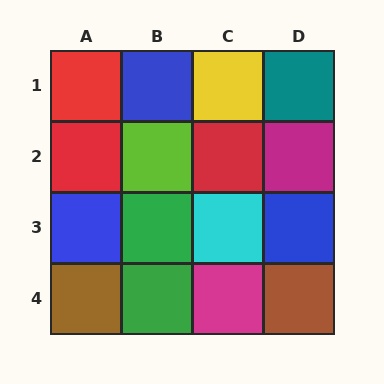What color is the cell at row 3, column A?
Blue.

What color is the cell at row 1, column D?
Teal.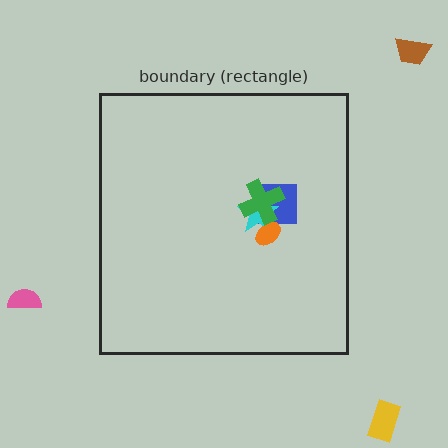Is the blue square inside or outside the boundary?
Inside.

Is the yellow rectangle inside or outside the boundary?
Outside.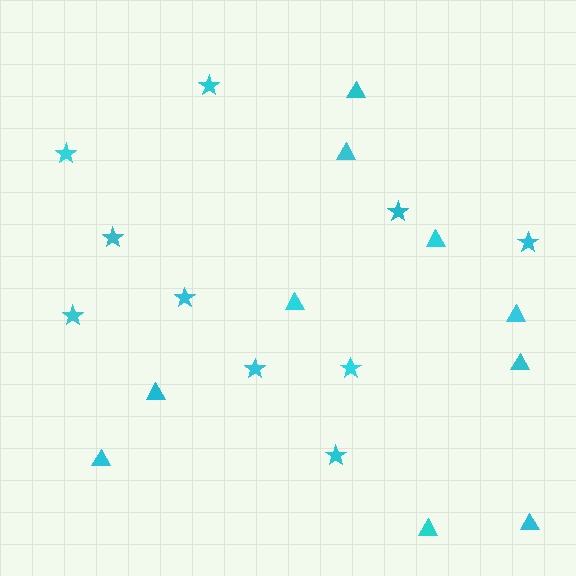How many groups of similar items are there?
There are 2 groups: one group of triangles (10) and one group of stars (10).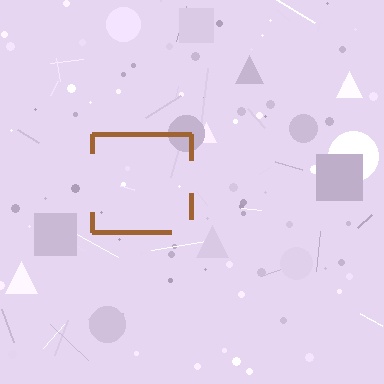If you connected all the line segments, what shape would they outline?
They would outline a square.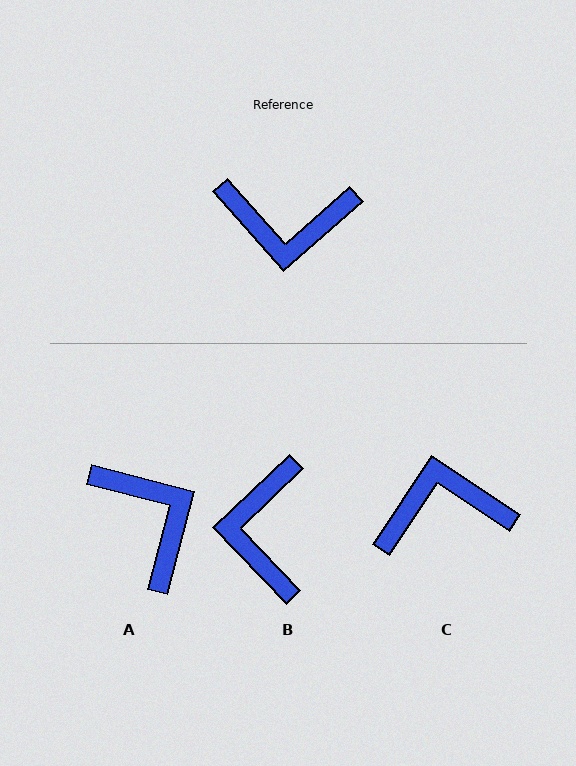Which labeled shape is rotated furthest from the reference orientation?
C, about 165 degrees away.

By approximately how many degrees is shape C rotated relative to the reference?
Approximately 165 degrees clockwise.